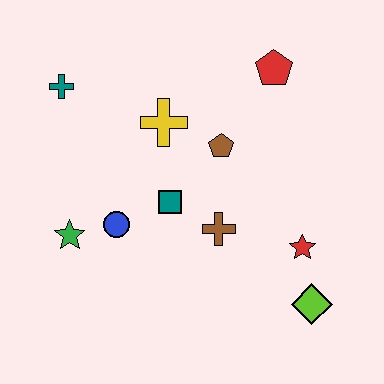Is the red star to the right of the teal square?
Yes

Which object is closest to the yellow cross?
The brown pentagon is closest to the yellow cross.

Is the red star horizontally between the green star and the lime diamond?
Yes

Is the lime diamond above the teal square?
No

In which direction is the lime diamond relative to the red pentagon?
The lime diamond is below the red pentagon.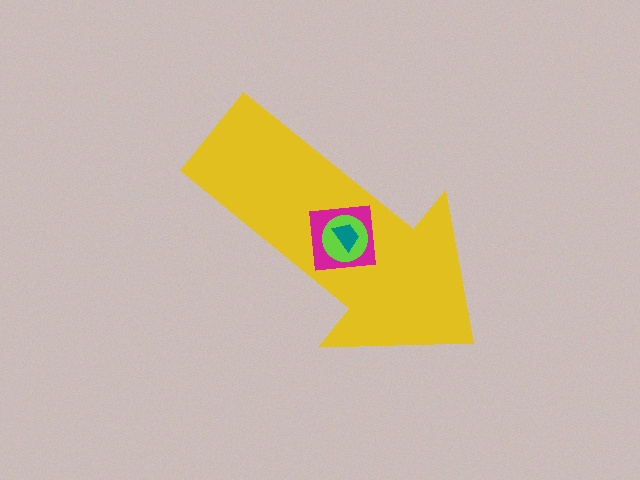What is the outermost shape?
The yellow arrow.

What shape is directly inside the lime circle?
The teal trapezoid.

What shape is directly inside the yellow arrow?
The magenta square.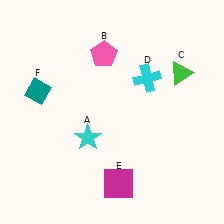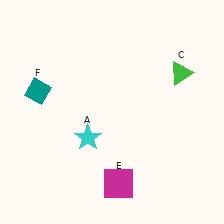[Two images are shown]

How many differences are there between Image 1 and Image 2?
There are 2 differences between the two images.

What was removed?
The pink pentagon (B), the cyan cross (D) were removed in Image 2.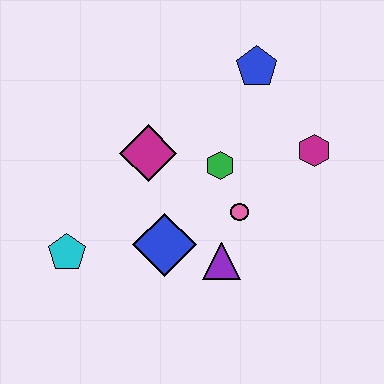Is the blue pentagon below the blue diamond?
No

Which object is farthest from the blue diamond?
The blue pentagon is farthest from the blue diamond.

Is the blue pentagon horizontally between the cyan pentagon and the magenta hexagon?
Yes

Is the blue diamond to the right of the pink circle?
No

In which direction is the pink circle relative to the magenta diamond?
The pink circle is to the right of the magenta diamond.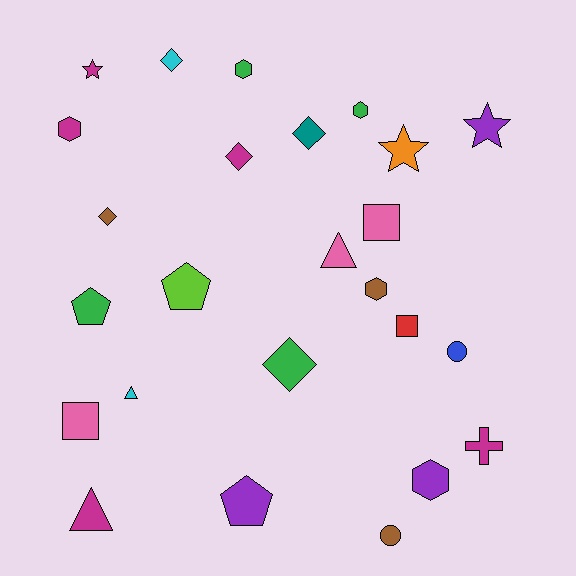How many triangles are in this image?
There are 3 triangles.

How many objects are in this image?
There are 25 objects.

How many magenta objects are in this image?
There are 5 magenta objects.